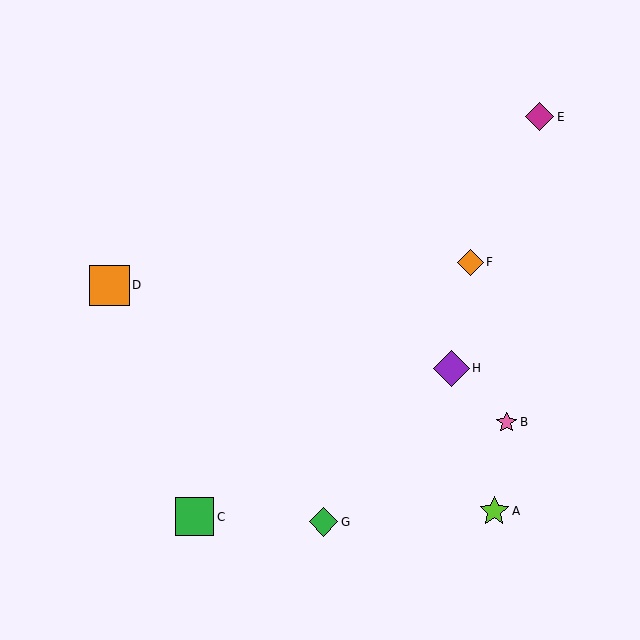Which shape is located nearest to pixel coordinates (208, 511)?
The green square (labeled C) at (195, 517) is nearest to that location.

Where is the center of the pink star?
The center of the pink star is at (507, 422).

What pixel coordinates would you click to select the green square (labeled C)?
Click at (195, 517) to select the green square C.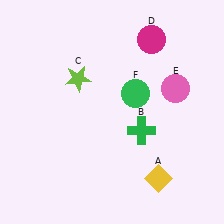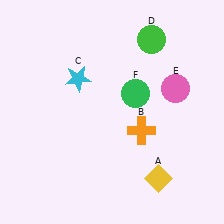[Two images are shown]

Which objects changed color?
B changed from green to orange. C changed from lime to cyan. D changed from magenta to green.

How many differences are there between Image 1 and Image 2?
There are 3 differences between the two images.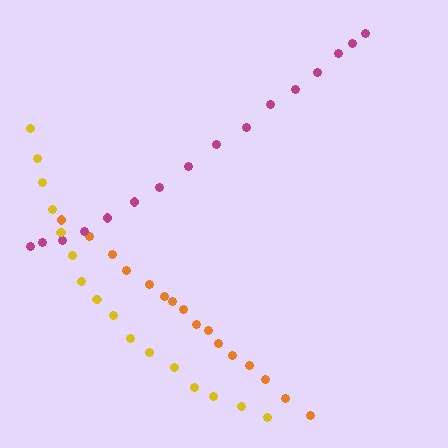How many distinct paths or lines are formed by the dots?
There are 3 distinct paths.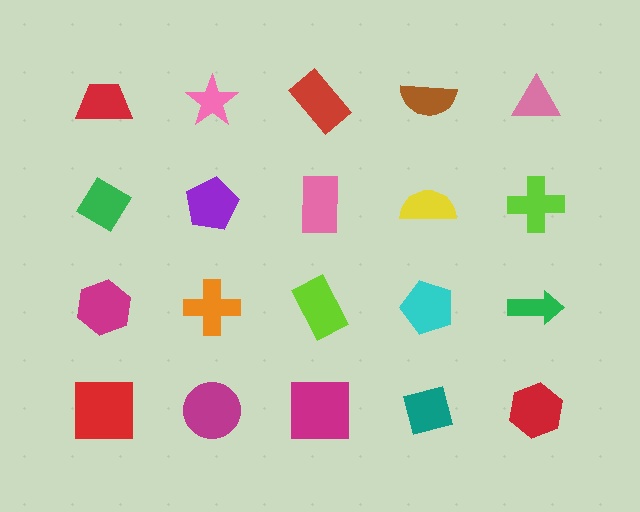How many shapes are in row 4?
5 shapes.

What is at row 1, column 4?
A brown semicircle.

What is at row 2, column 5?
A lime cross.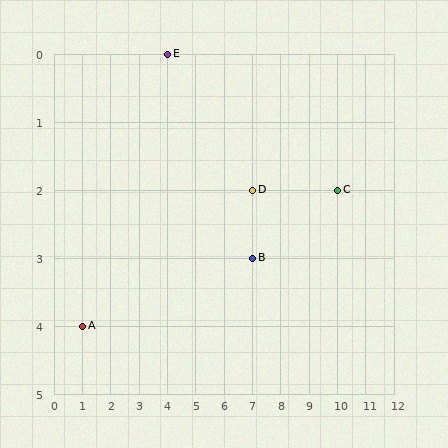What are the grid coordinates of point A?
Point A is at grid coordinates (1, 4).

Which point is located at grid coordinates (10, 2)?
Point C is at (10, 2).